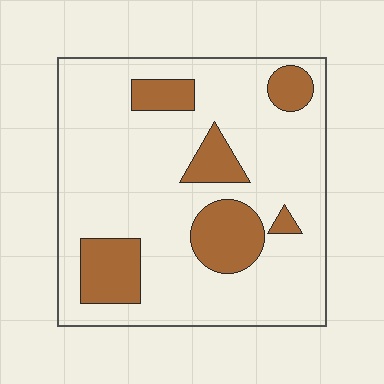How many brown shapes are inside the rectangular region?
6.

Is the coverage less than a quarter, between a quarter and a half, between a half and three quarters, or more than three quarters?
Less than a quarter.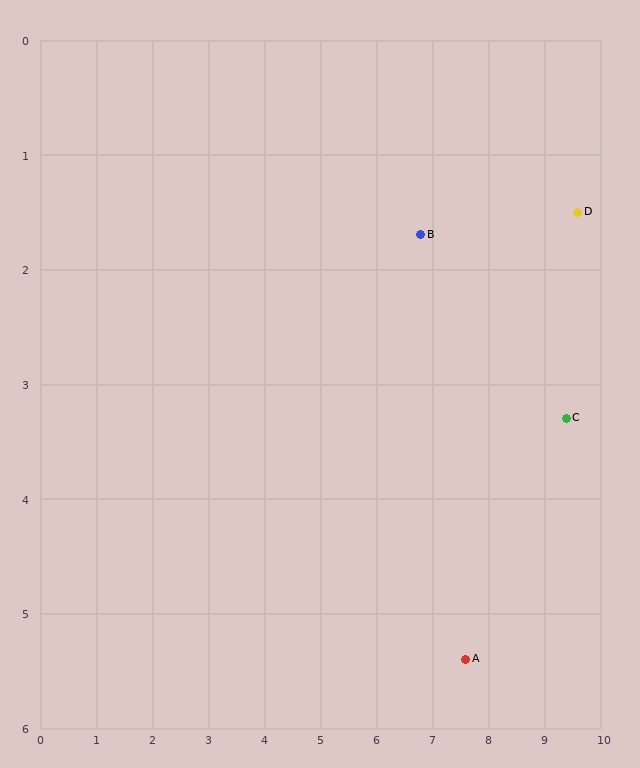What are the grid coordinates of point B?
Point B is at approximately (6.8, 1.7).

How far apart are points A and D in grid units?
Points A and D are about 4.4 grid units apart.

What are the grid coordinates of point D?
Point D is at approximately (9.6, 1.5).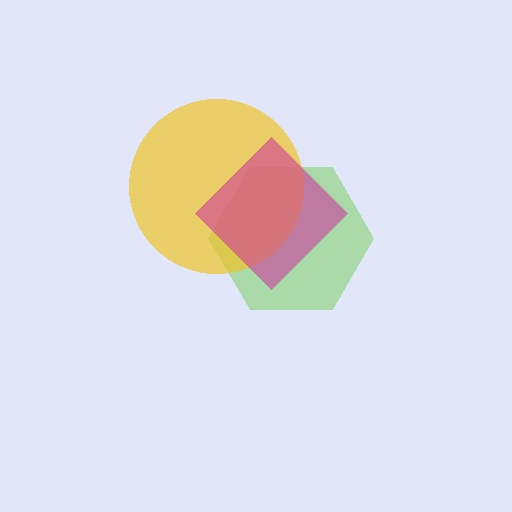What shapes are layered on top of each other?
The layered shapes are: a lime hexagon, a yellow circle, a magenta diamond.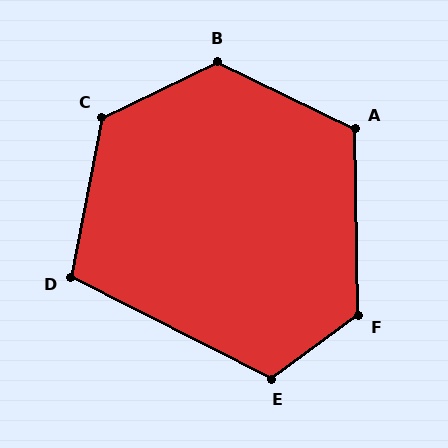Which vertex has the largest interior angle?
B, at approximately 128 degrees.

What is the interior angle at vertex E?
Approximately 117 degrees (obtuse).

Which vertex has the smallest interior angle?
D, at approximately 106 degrees.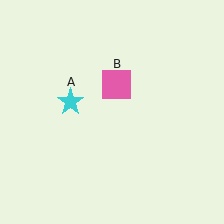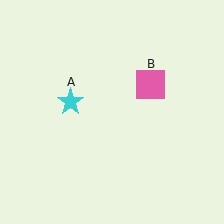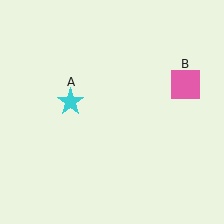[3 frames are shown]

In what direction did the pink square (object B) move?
The pink square (object B) moved right.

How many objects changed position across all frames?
1 object changed position: pink square (object B).